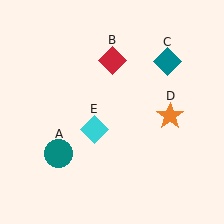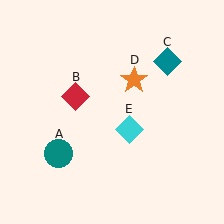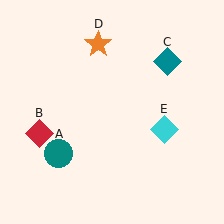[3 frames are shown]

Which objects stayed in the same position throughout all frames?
Teal circle (object A) and teal diamond (object C) remained stationary.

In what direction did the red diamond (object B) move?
The red diamond (object B) moved down and to the left.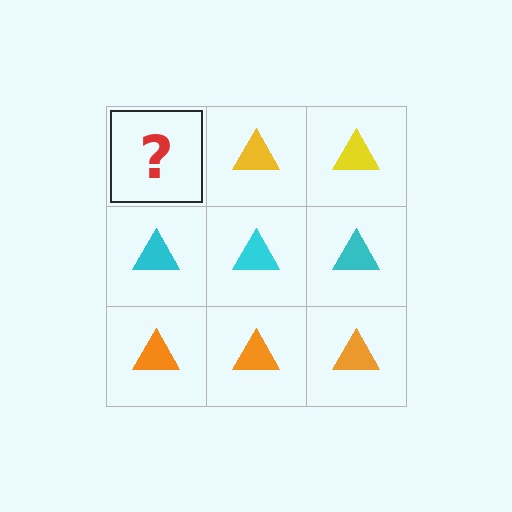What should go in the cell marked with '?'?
The missing cell should contain a yellow triangle.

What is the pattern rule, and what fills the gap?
The rule is that each row has a consistent color. The gap should be filled with a yellow triangle.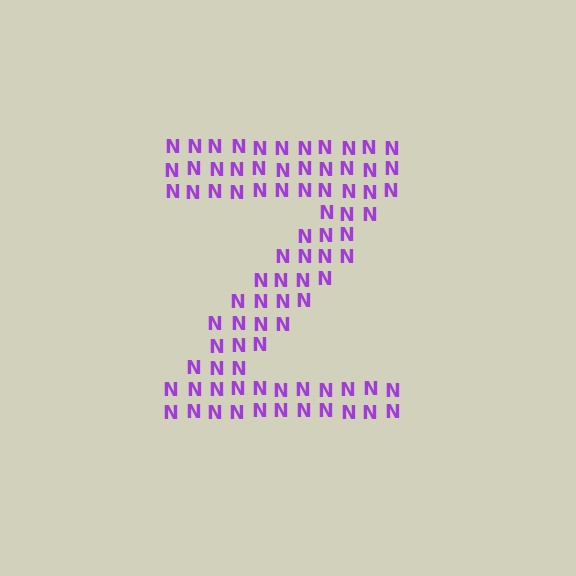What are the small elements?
The small elements are letter N's.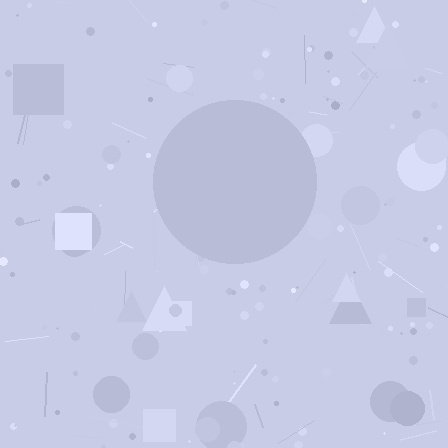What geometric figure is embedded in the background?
A circle is embedded in the background.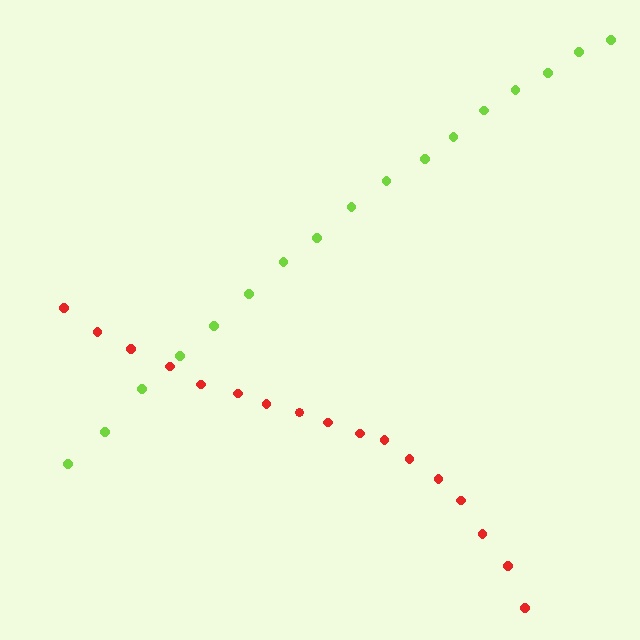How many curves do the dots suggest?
There are 2 distinct paths.